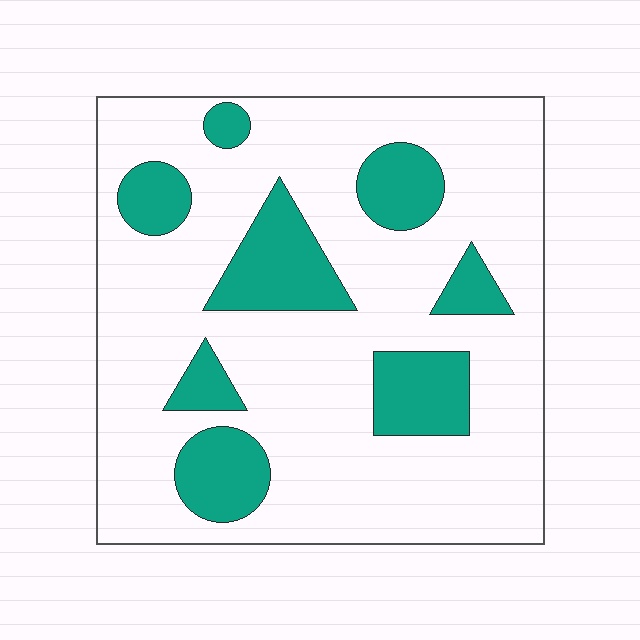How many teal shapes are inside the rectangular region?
8.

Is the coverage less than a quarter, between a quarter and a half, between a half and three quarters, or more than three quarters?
Less than a quarter.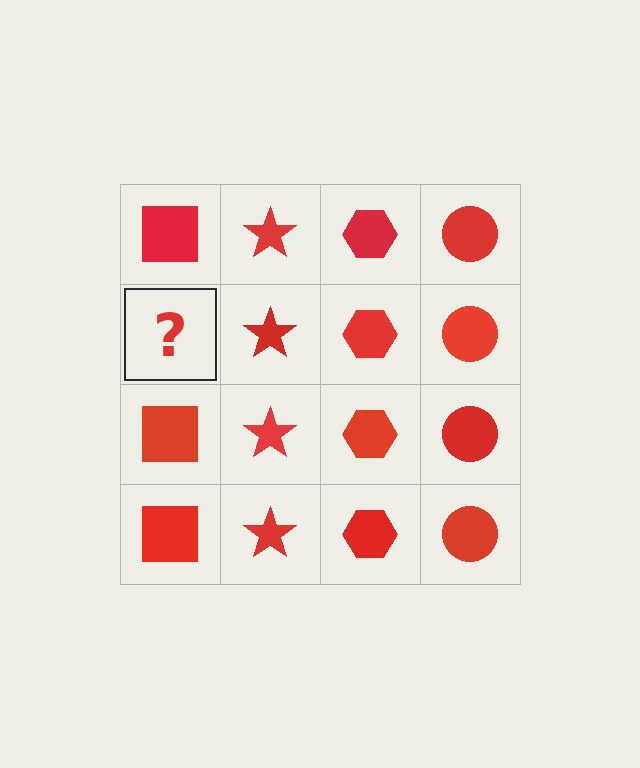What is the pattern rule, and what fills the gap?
The rule is that each column has a consistent shape. The gap should be filled with a red square.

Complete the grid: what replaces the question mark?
The question mark should be replaced with a red square.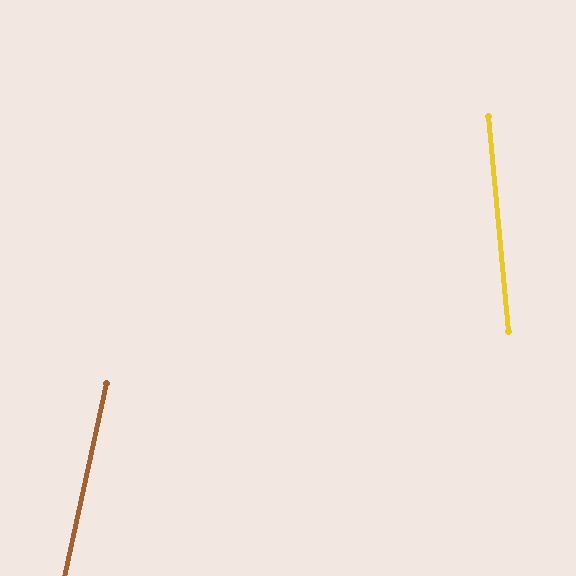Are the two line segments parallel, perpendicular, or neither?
Neither parallel nor perpendicular — they differ by about 18°.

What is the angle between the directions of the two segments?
Approximately 18 degrees.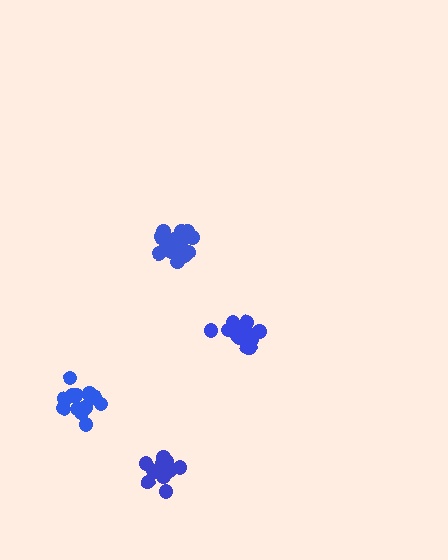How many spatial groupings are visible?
There are 4 spatial groupings.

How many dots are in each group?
Group 1: 19 dots, Group 2: 14 dots, Group 3: 20 dots, Group 4: 14 dots (67 total).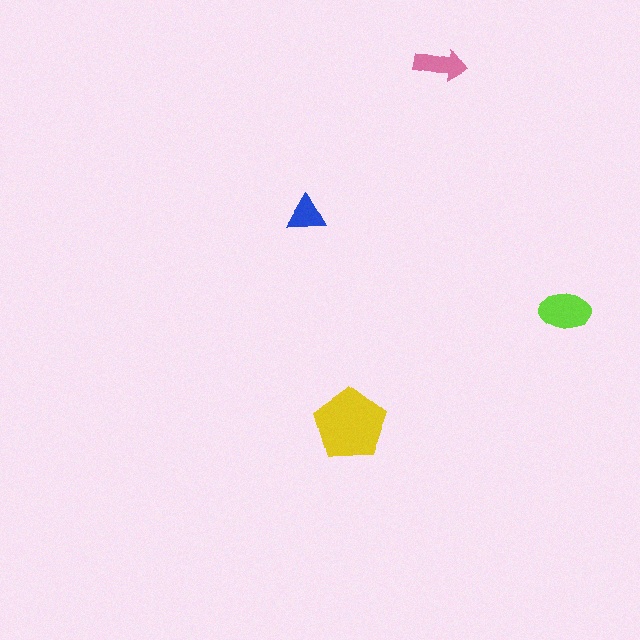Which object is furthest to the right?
The lime ellipse is rightmost.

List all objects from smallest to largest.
The blue triangle, the pink arrow, the lime ellipse, the yellow pentagon.